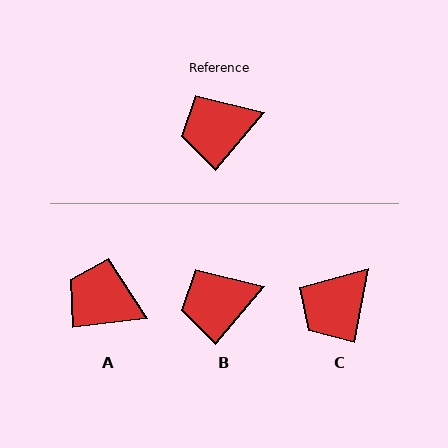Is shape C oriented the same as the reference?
No, it is off by about 30 degrees.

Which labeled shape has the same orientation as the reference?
B.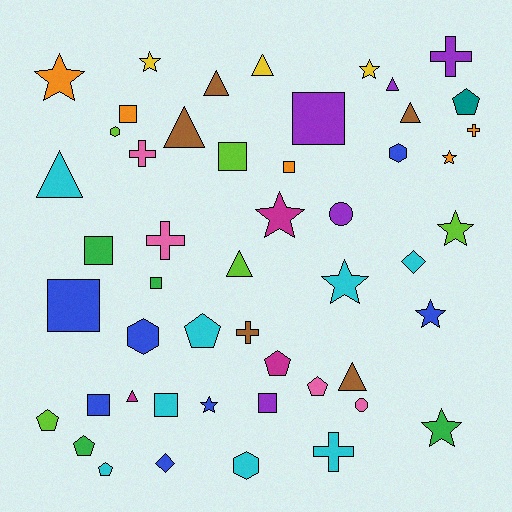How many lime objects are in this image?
There are 5 lime objects.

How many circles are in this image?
There are 2 circles.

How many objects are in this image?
There are 50 objects.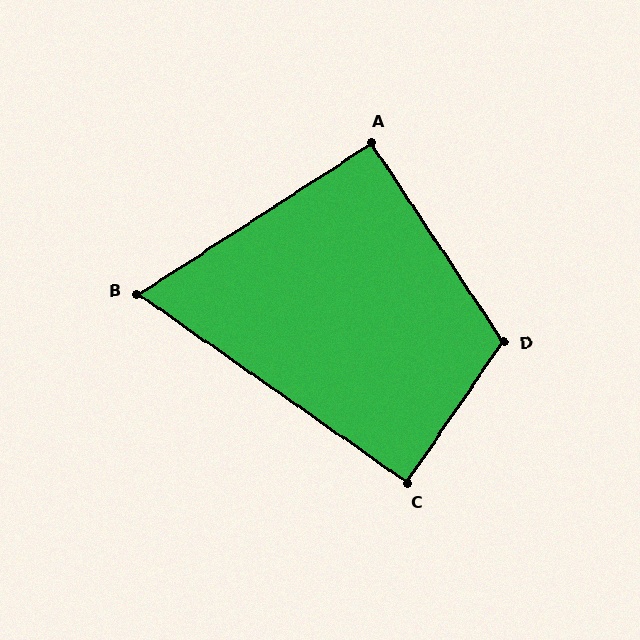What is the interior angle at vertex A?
Approximately 91 degrees (approximately right).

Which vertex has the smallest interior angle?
B, at approximately 68 degrees.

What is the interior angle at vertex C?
Approximately 89 degrees (approximately right).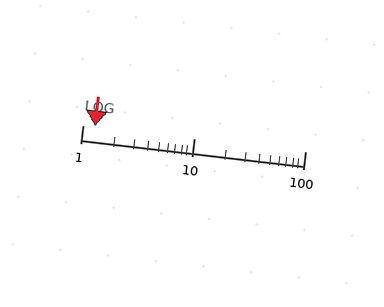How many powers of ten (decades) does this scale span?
The scale spans 2 decades, from 1 to 100.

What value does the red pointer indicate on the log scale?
The pointer indicates approximately 1.3.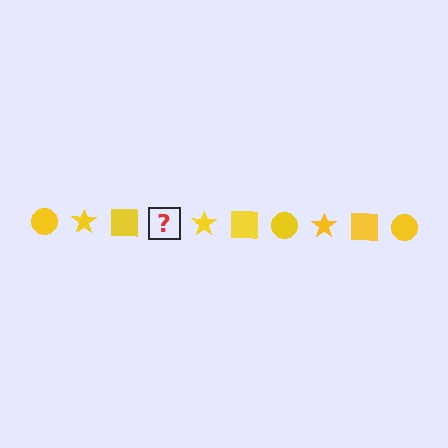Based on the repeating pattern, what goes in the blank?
The blank should be a yellow circle.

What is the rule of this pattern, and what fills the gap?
The rule is that the pattern cycles through circle, star, square shapes in yellow. The gap should be filled with a yellow circle.